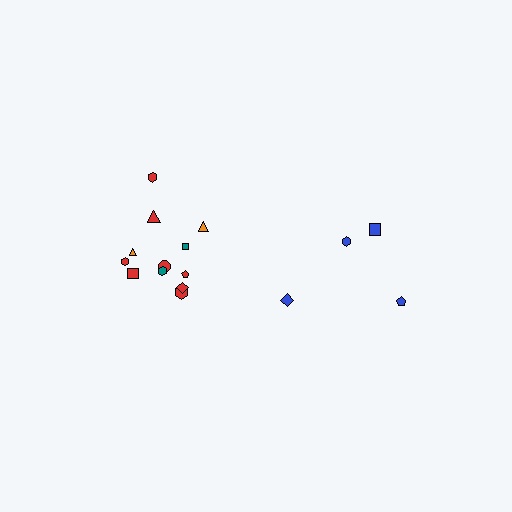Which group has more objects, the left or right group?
The left group.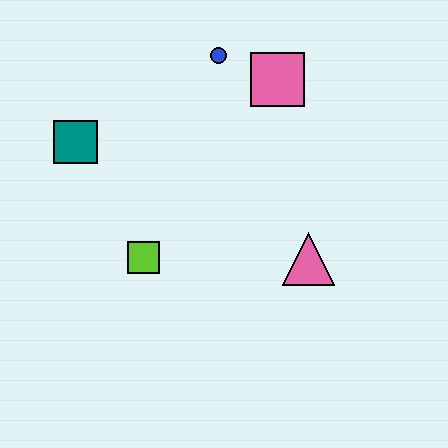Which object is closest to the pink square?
The blue circle is closest to the pink square.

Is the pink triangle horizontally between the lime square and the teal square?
No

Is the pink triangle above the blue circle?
No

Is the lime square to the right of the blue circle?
No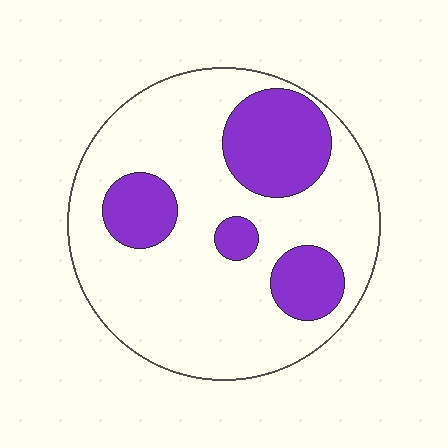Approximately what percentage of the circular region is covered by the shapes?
Approximately 25%.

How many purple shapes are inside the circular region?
4.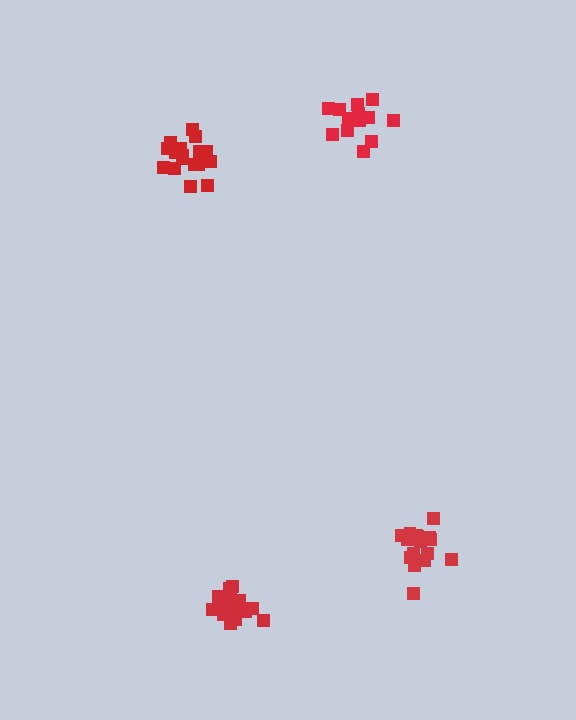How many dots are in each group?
Group 1: 17 dots, Group 2: 17 dots, Group 3: 16 dots, Group 4: 15 dots (65 total).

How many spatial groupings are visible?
There are 4 spatial groupings.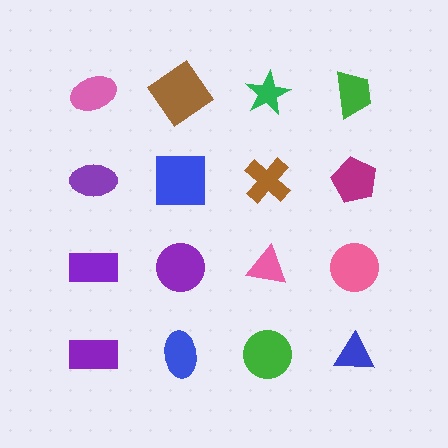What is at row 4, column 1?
A purple rectangle.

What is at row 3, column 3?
A pink triangle.